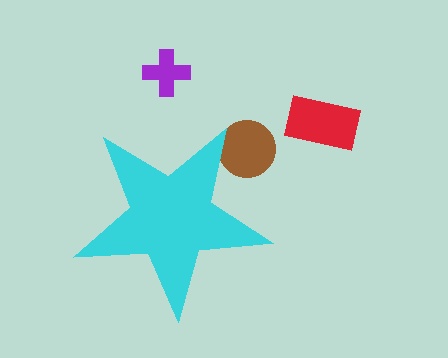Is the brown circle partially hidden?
Yes, the brown circle is partially hidden behind the cyan star.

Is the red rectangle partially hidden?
No, the red rectangle is fully visible.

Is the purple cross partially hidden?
No, the purple cross is fully visible.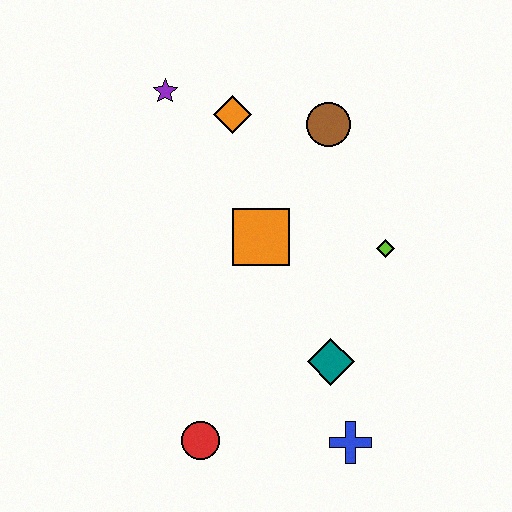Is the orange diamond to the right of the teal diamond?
No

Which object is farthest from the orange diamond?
The blue cross is farthest from the orange diamond.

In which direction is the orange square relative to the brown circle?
The orange square is below the brown circle.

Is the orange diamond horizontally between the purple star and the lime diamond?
Yes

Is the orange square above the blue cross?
Yes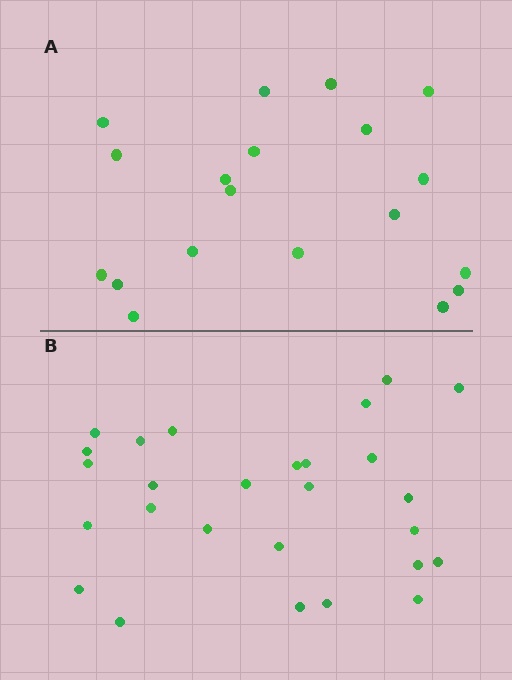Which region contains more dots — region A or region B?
Region B (the bottom region) has more dots.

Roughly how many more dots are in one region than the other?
Region B has roughly 8 or so more dots than region A.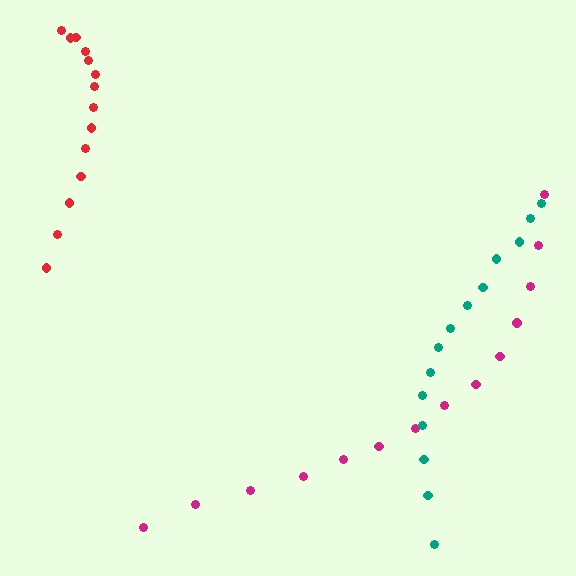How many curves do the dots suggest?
There are 3 distinct paths.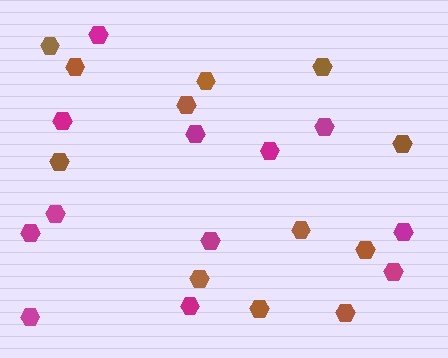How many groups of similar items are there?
There are 2 groups: one group of magenta hexagons (12) and one group of brown hexagons (12).